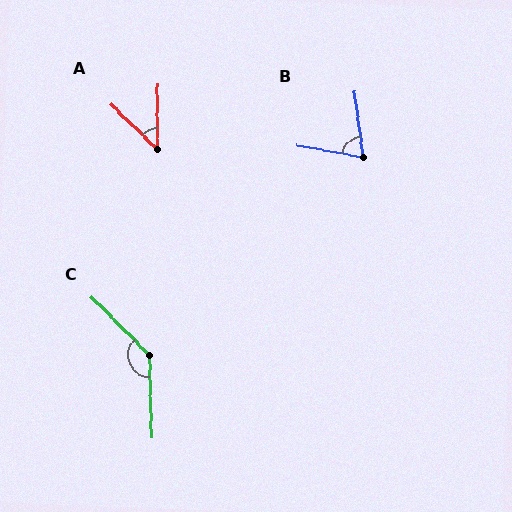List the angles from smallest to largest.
A (46°), B (72°), C (137°).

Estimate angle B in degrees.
Approximately 72 degrees.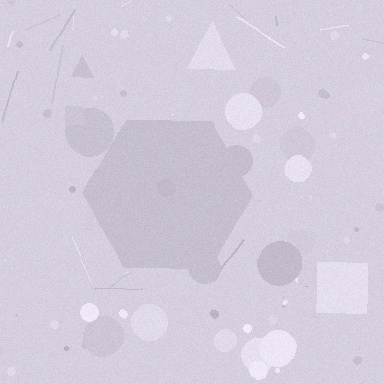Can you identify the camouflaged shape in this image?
The camouflaged shape is a hexagon.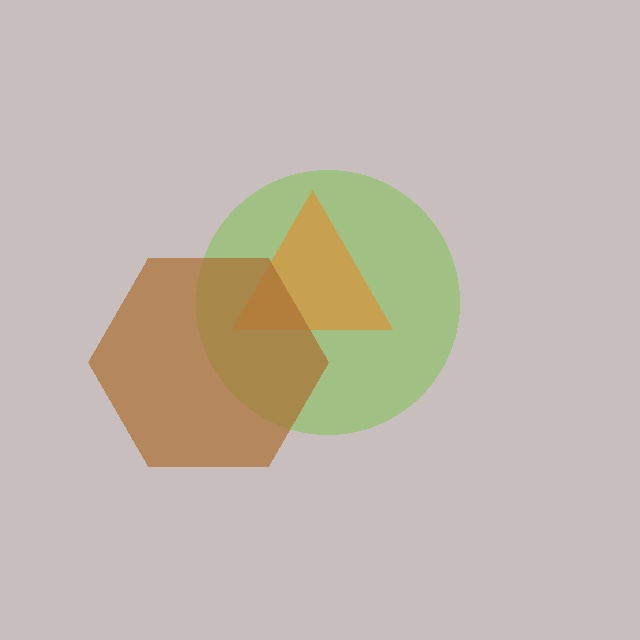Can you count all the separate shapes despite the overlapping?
Yes, there are 3 separate shapes.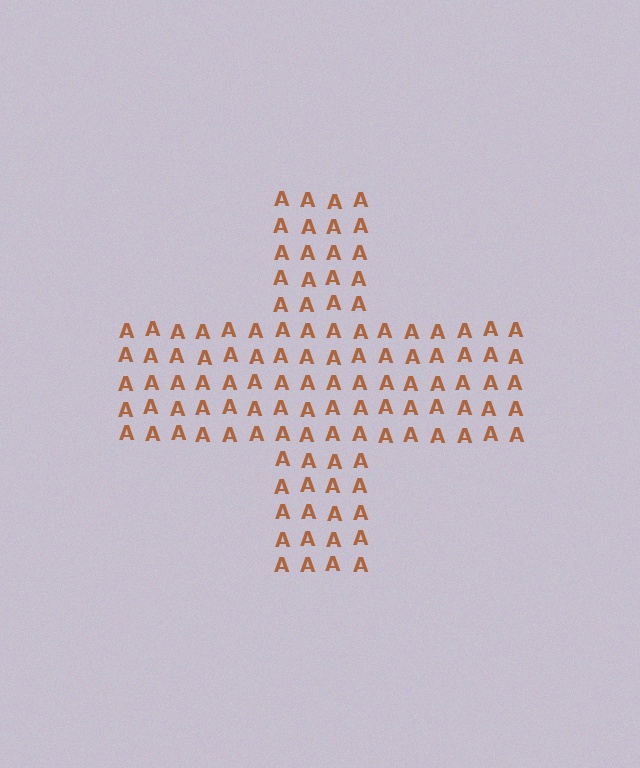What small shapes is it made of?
It is made of small letter A's.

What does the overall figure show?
The overall figure shows a cross.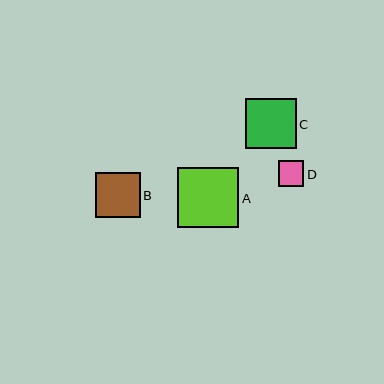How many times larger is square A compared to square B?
Square A is approximately 1.3 times the size of square B.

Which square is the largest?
Square A is the largest with a size of approximately 61 pixels.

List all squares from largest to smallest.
From largest to smallest: A, C, B, D.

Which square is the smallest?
Square D is the smallest with a size of approximately 25 pixels.